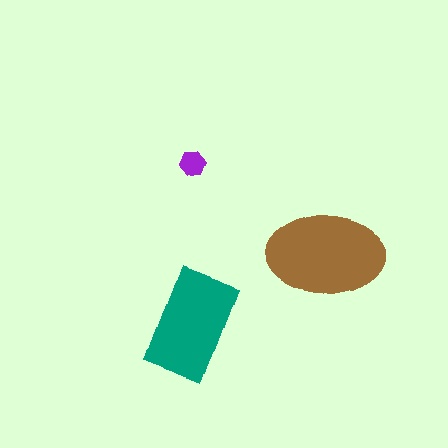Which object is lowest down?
The teal rectangle is bottommost.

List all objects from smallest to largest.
The purple hexagon, the teal rectangle, the brown ellipse.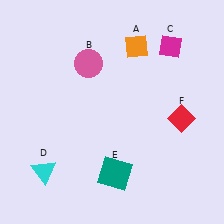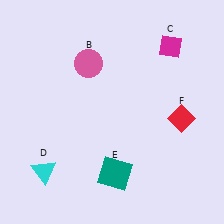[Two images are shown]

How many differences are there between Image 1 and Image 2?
There is 1 difference between the two images.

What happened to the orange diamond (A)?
The orange diamond (A) was removed in Image 2. It was in the top-right area of Image 1.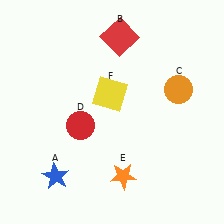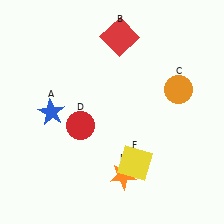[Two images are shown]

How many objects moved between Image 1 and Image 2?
2 objects moved between the two images.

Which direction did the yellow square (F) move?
The yellow square (F) moved down.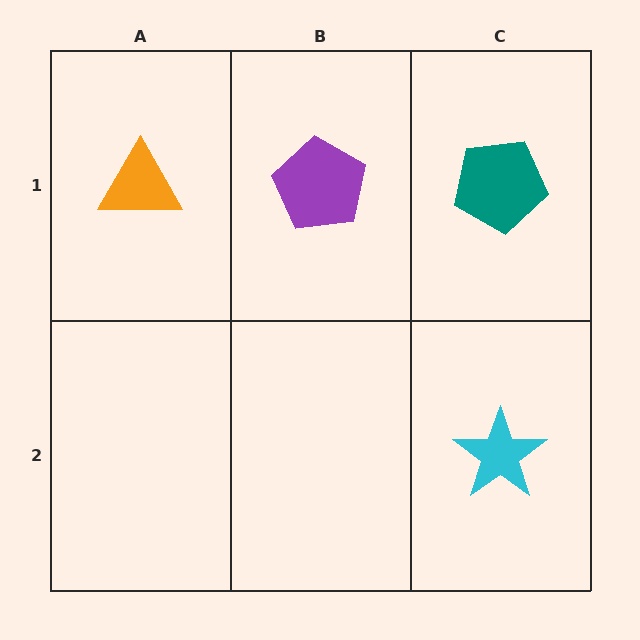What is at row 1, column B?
A purple pentagon.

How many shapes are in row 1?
3 shapes.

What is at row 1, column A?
An orange triangle.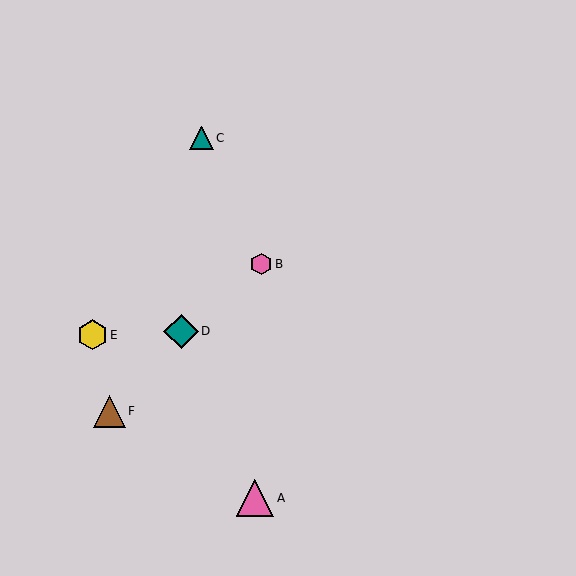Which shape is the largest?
The pink triangle (labeled A) is the largest.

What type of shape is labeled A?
Shape A is a pink triangle.